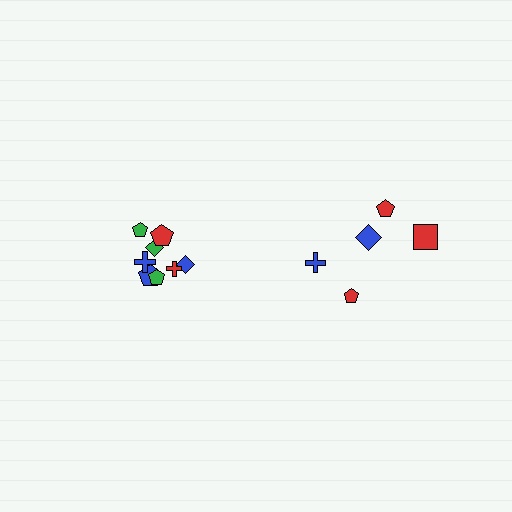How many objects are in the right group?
There are 5 objects.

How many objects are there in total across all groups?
There are 13 objects.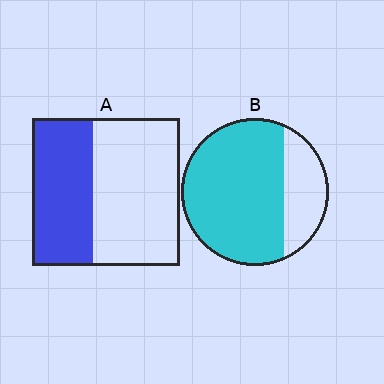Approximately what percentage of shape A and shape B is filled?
A is approximately 40% and B is approximately 75%.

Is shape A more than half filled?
No.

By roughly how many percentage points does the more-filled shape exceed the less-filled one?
By roughly 35 percentage points (B over A).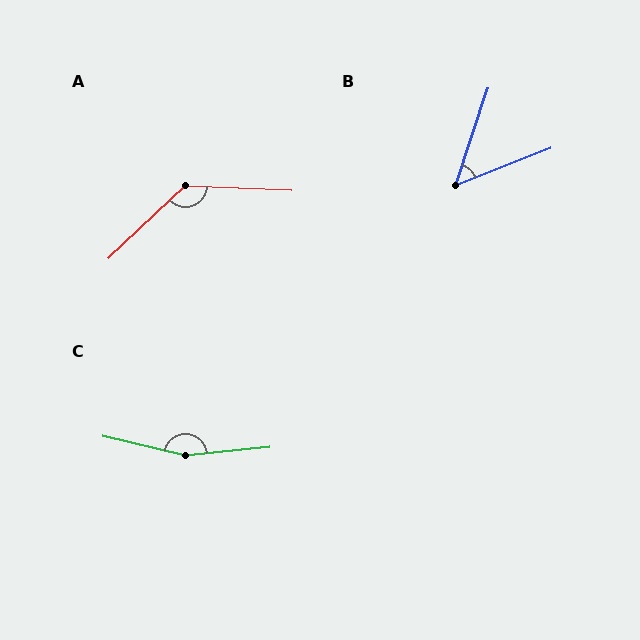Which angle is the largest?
C, at approximately 161 degrees.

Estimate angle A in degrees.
Approximately 134 degrees.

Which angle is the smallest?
B, at approximately 50 degrees.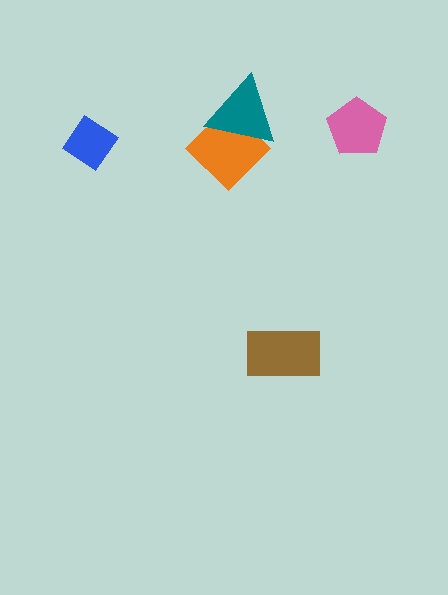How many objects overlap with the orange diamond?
1 object overlaps with the orange diamond.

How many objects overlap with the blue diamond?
0 objects overlap with the blue diamond.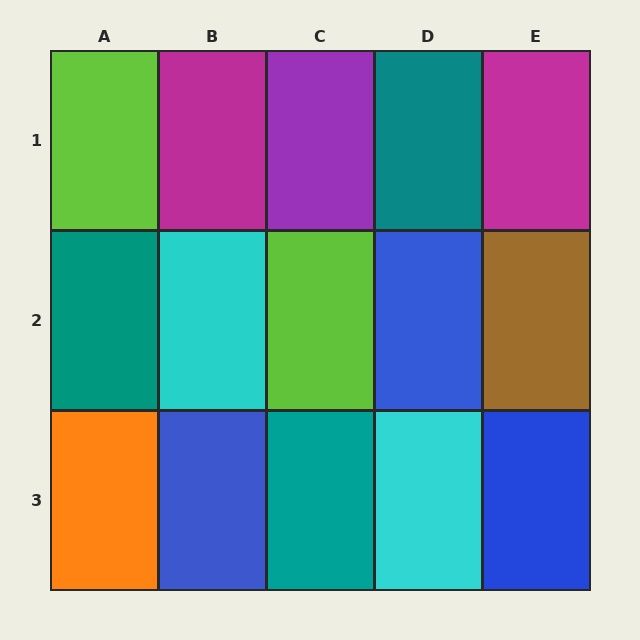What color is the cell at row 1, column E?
Magenta.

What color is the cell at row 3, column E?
Blue.